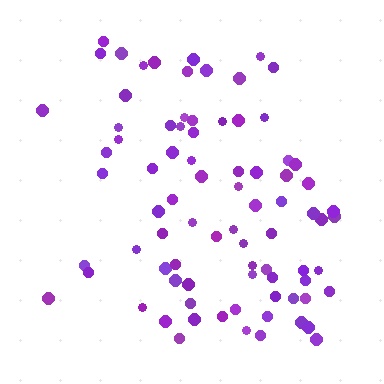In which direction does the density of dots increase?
From left to right, with the right side densest.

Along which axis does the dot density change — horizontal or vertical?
Horizontal.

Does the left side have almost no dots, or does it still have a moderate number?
Still a moderate number, just noticeably fewer than the right.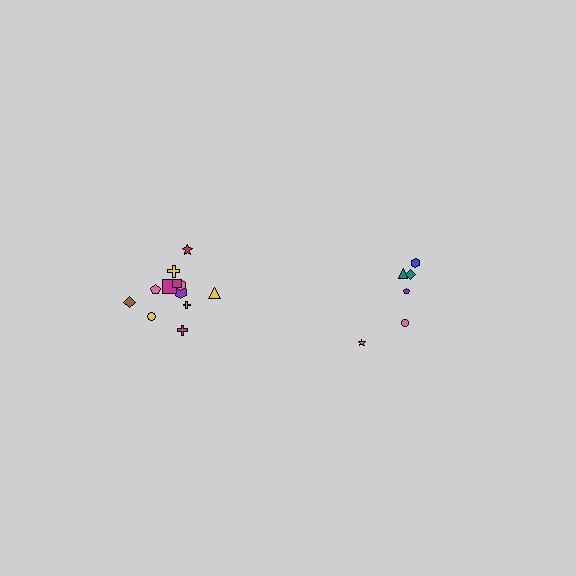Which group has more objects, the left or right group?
The left group.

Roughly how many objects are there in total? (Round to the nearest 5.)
Roughly 20 objects in total.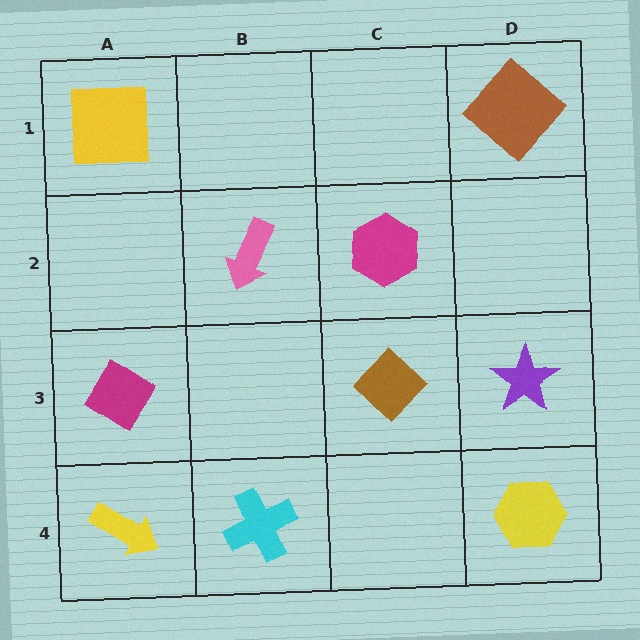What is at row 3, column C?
A brown diamond.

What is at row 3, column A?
A magenta diamond.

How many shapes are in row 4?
3 shapes.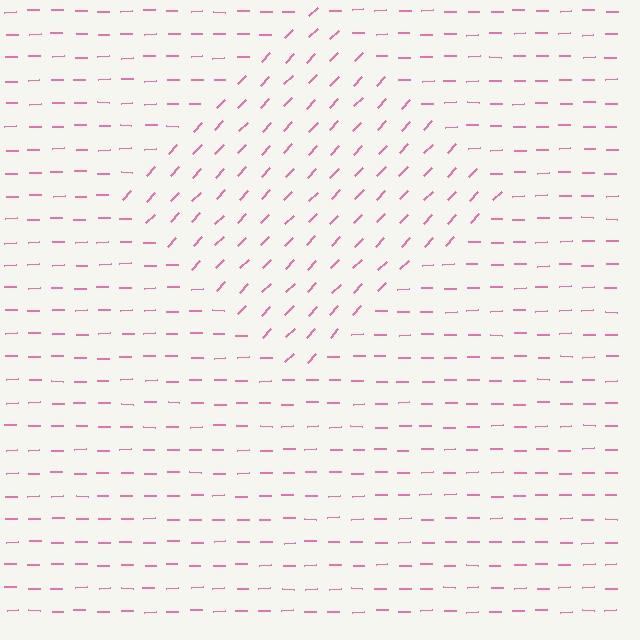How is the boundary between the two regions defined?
The boundary is defined purely by a change in line orientation (approximately 45 degrees difference). All lines are the same color and thickness.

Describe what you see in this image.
The image is filled with small pink line segments. A diamond region in the image has lines oriented differently from the surrounding lines, creating a visible texture boundary.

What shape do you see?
I see a diamond.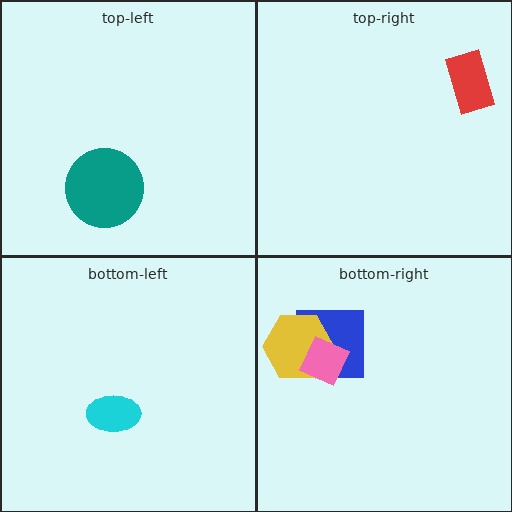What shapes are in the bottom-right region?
The blue square, the yellow hexagon, the pink diamond.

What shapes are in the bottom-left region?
The cyan ellipse.